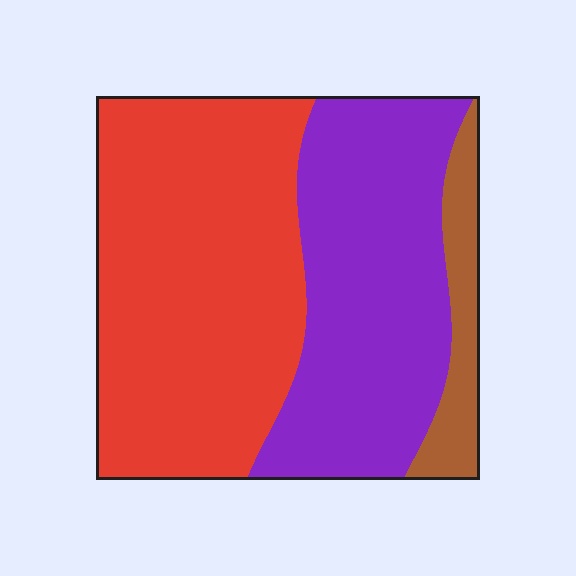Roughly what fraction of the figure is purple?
Purple covers around 40% of the figure.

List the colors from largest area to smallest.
From largest to smallest: red, purple, brown.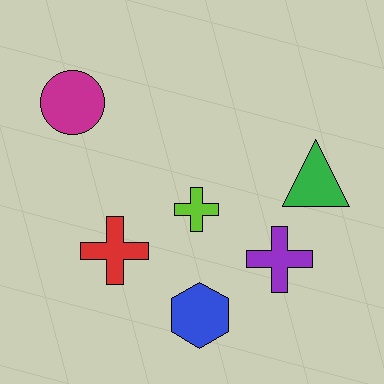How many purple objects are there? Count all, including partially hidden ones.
There is 1 purple object.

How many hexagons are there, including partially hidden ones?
There is 1 hexagon.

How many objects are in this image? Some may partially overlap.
There are 6 objects.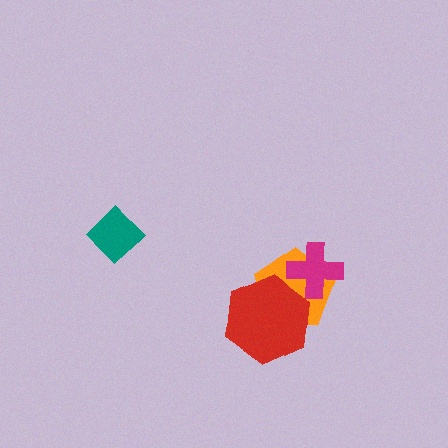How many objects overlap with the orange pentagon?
2 objects overlap with the orange pentagon.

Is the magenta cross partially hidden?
No, no other shape covers it.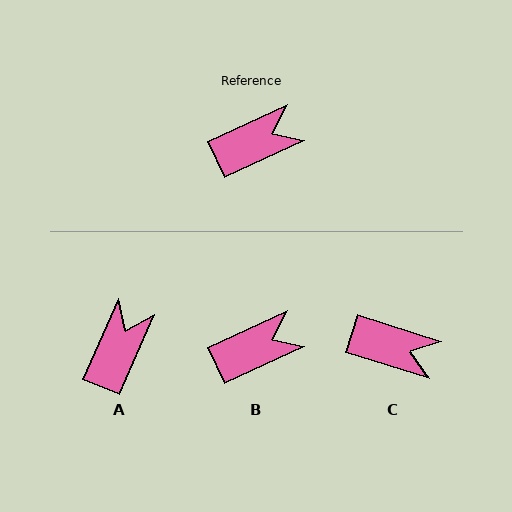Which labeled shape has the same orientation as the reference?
B.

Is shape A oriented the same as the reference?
No, it is off by about 42 degrees.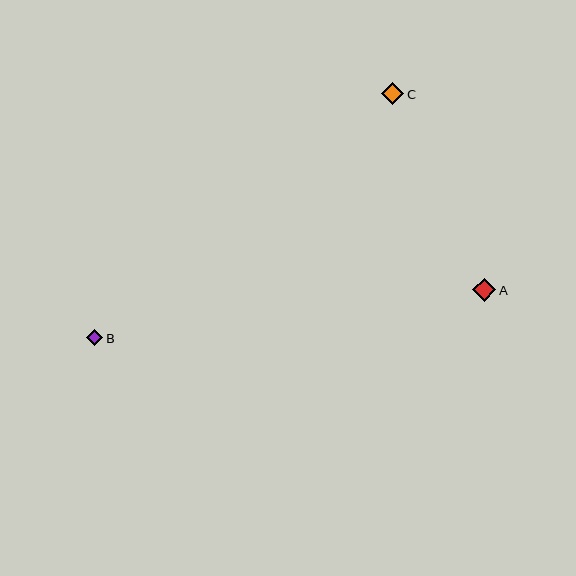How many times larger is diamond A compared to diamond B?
Diamond A is approximately 1.4 times the size of diamond B.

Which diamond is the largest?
Diamond A is the largest with a size of approximately 23 pixels.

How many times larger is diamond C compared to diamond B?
Diamond C is approximately 1.4 times the size of diamond B.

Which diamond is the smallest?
Diamond B is the smallest with a size of approximately 16 pixels.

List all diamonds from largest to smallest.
From largest to smallest: A, C, B.